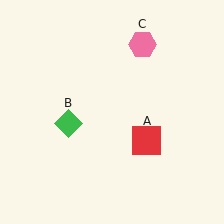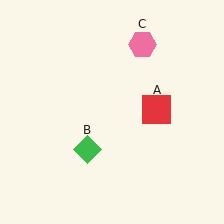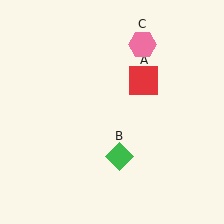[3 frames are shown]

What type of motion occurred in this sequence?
The red square (object A), green diamond (object B) rotated counterclockwise around the center of the scene.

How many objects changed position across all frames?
2 objects changed position: red square (object A), green diamond (object B).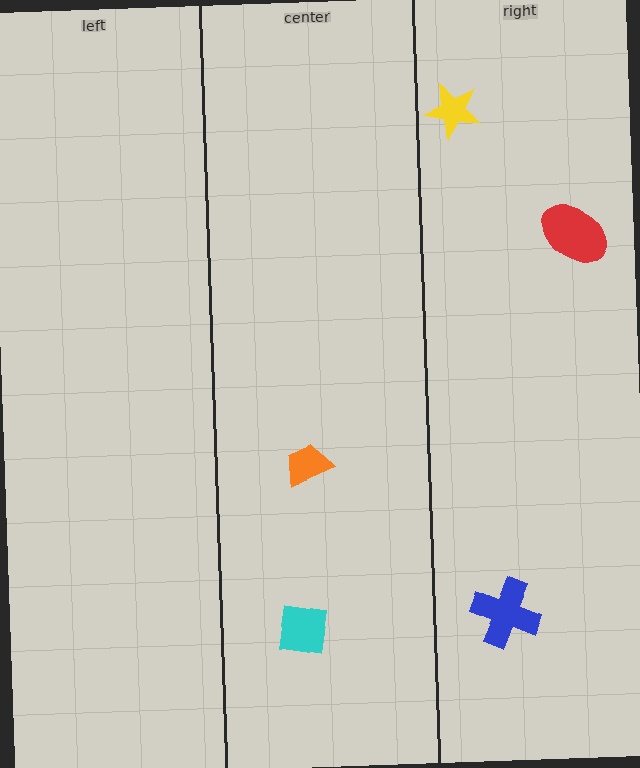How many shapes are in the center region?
2.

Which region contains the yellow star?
The right region.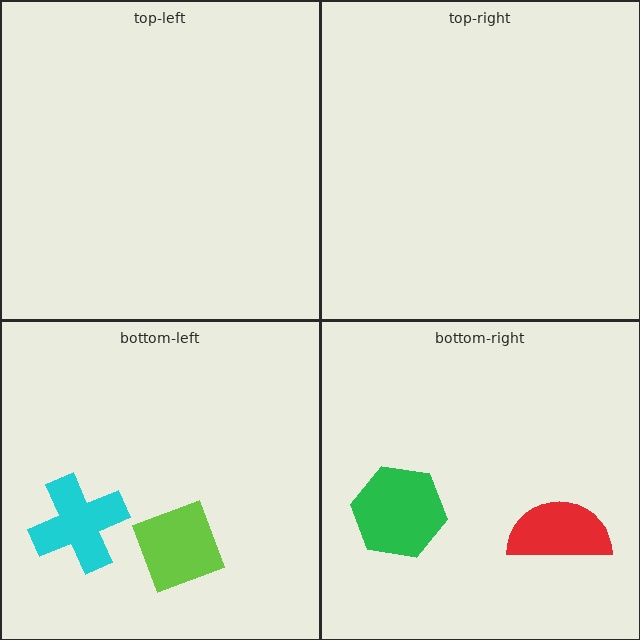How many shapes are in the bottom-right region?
2.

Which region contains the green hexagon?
The bottom-right region.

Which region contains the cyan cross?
The bottom-left region.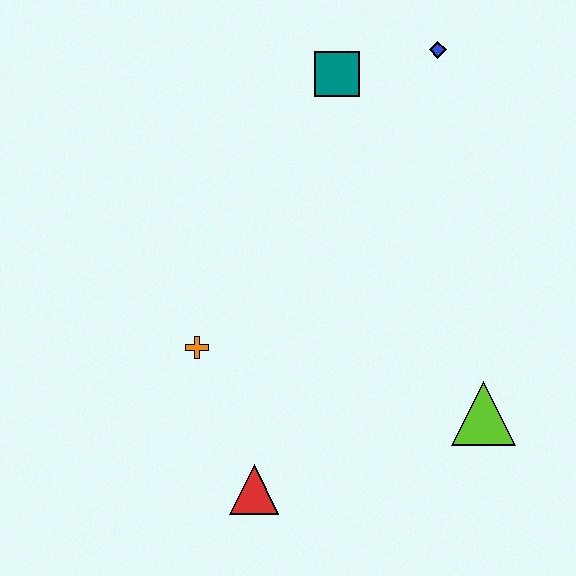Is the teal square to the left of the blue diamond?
Yes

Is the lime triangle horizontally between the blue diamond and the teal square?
No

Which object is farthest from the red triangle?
The blue diamond is farthest from the red triangle.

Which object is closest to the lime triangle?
The red triangle is closest to the lime triangle.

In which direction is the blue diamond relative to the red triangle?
The blue diamond is above the red triangle.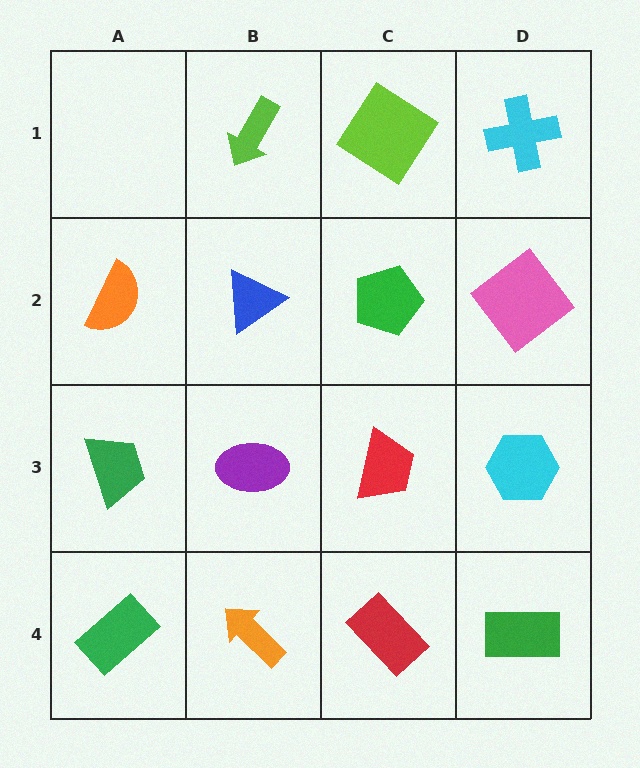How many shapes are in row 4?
4 shapes.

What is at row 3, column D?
A cyan hexagon.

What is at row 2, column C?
A green pentagon.